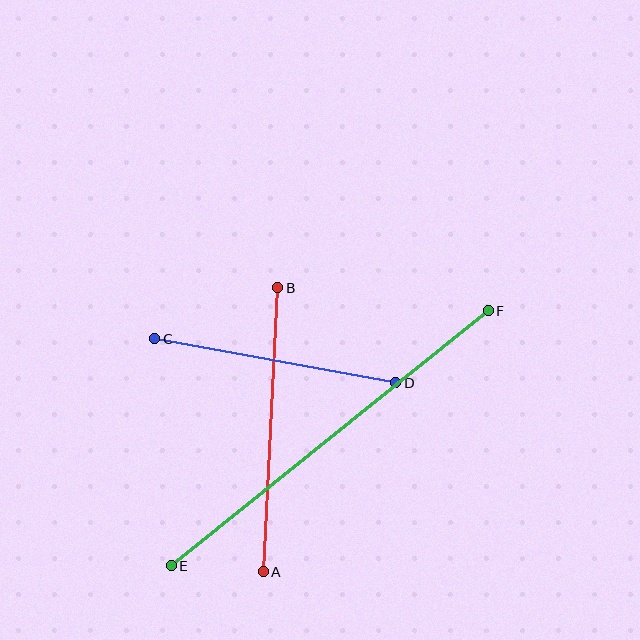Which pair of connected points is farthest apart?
Points E and F are farthest apart.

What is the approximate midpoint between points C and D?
The midpoint is at approximately (275, 361) pixels.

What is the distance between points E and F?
The distance is approximately 407 pixels.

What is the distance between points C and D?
The distance is approximately 245 pixels.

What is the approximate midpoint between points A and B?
The midpoint is at approximately (270, 430) pixels.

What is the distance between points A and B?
The distance is approximately 284 pixels.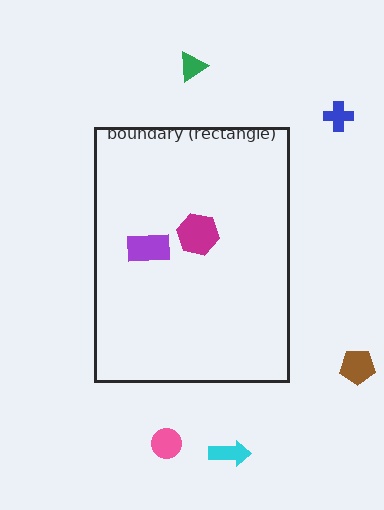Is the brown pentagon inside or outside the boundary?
Outside.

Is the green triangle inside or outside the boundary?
Outside.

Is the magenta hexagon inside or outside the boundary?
Inside.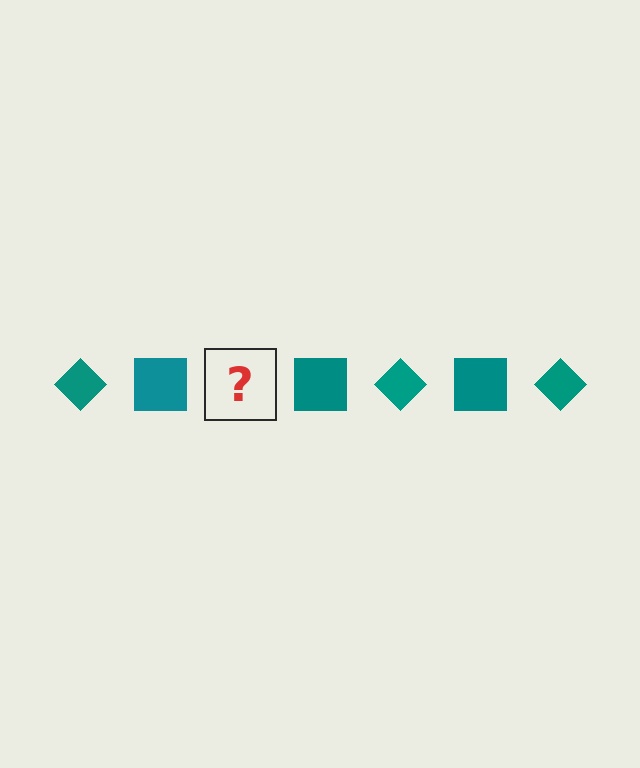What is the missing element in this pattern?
The missing element is a teal diamond.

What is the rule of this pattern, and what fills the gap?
The rule is that the pattern cycles through diamond, square shapes in teal. The gap should be filled with a teal diamond.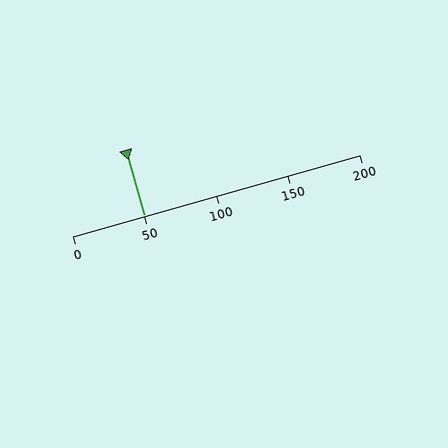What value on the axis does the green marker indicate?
The marker indicates approximately 50.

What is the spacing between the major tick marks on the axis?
The major ticks are spaced 50 apart.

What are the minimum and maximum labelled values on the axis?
The axis runs from 0 to 200.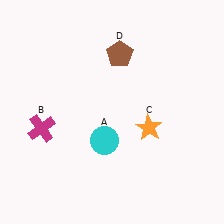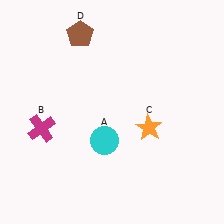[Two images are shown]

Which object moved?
The brown pentagon (D) moved left.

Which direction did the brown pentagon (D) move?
The brown pentagon (D) moved left.